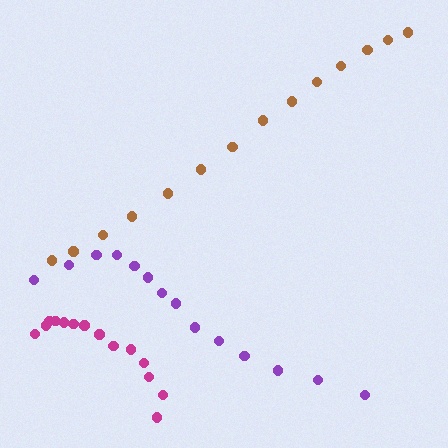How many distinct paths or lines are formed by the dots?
There are 3 distinct paths.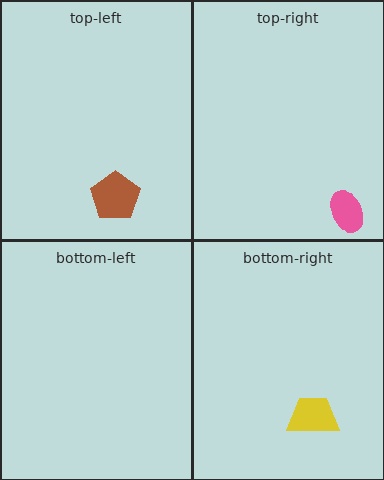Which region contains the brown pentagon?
The top-left region.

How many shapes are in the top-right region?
1.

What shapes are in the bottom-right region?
The yellow trapezoid.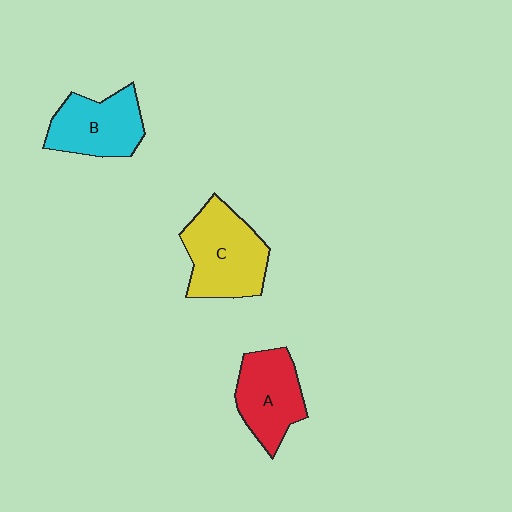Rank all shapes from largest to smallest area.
From largest to smallest: C (yellow), B (cyan), A (red).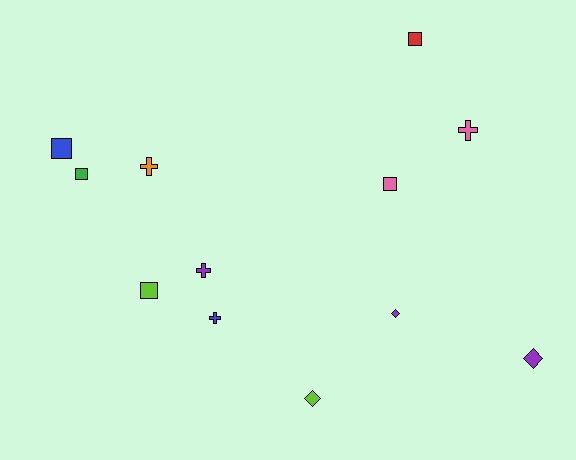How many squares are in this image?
There are 5 squares.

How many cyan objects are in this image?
There are no cyan objects.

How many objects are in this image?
There are 12 objects.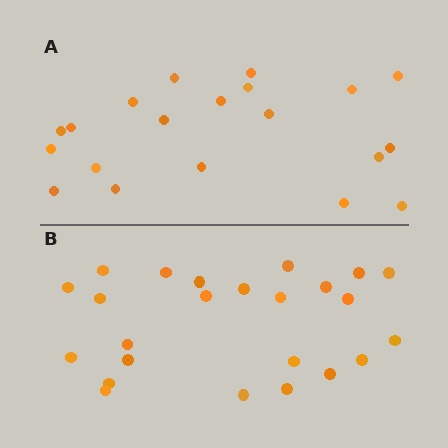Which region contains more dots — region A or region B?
Region B (the bottom region) has more dots.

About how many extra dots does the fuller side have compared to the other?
Region B has about 4 more dots than region A.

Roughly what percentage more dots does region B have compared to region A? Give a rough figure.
About 20% more.